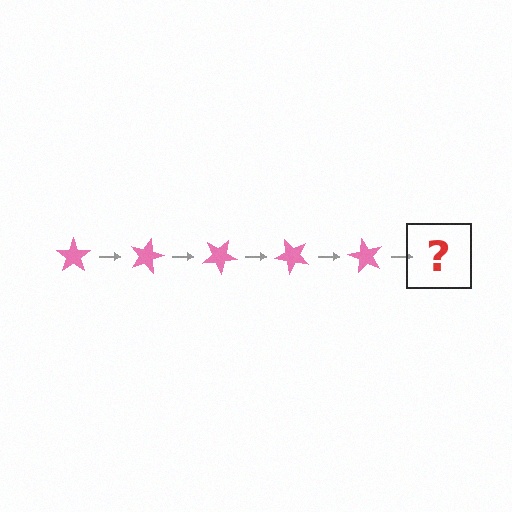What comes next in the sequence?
The next element should be a pink star rotated 75 degrees.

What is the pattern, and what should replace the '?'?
The pattern is that the star rotates 15 degrees each step. The '?' should be a pink star rotated 75 degrees.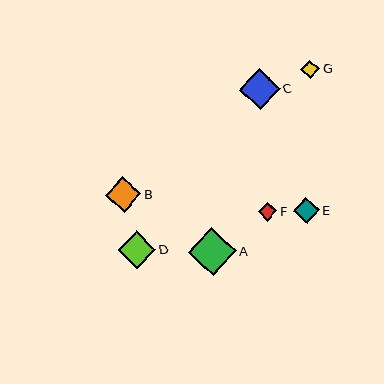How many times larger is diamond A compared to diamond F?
Diamond A is approximately 2.6 times the size of diamond F.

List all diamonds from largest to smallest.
From largest to smallest: A, C, D, B, E, G, F.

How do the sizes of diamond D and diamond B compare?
Diamond D and diamond B are approximately the same size.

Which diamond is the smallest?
Diamond F is the smallest with a size of approximately 19 pixels.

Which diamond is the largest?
Diamond A is the largest with a size of approximately 48 pixels.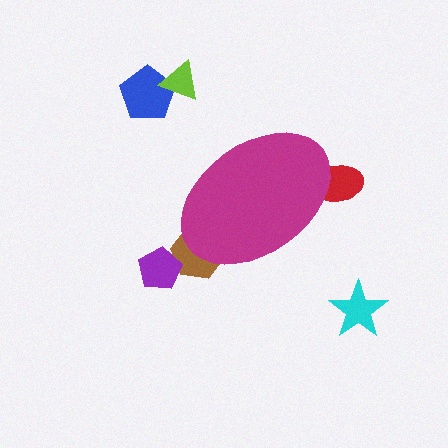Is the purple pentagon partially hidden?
No, the purple pentagon is fully visible.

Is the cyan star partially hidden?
No, the cyan star is fully visible.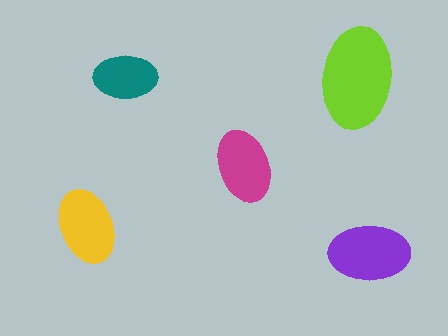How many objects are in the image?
There are 5 objects in the image.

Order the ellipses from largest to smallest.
the lime one, the purple one, the yellow one, the magenta one, the teal one.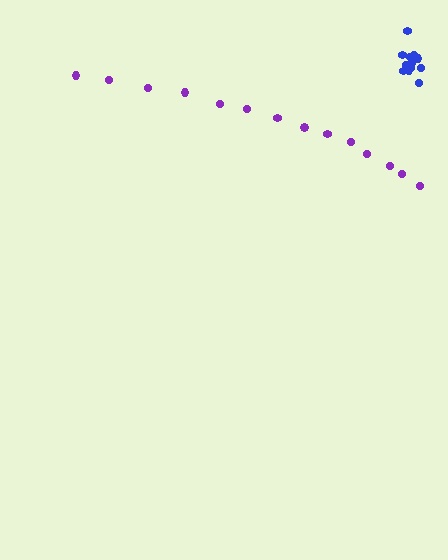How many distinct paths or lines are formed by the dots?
There are 2 distinct paths.